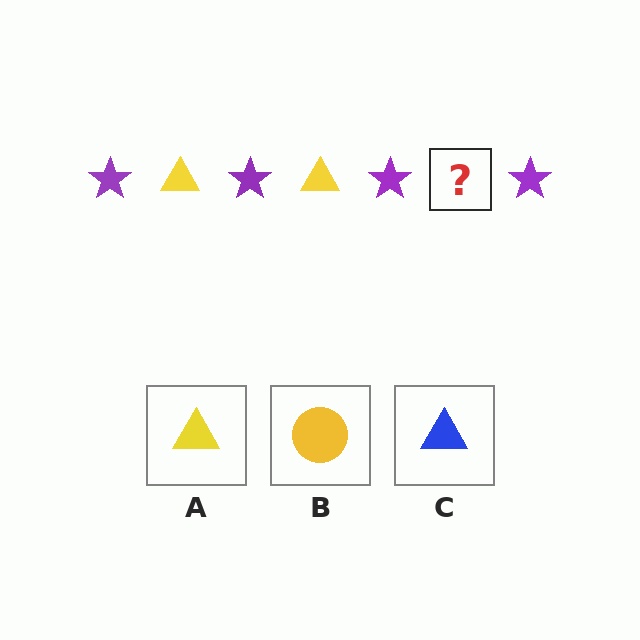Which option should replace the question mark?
Option A.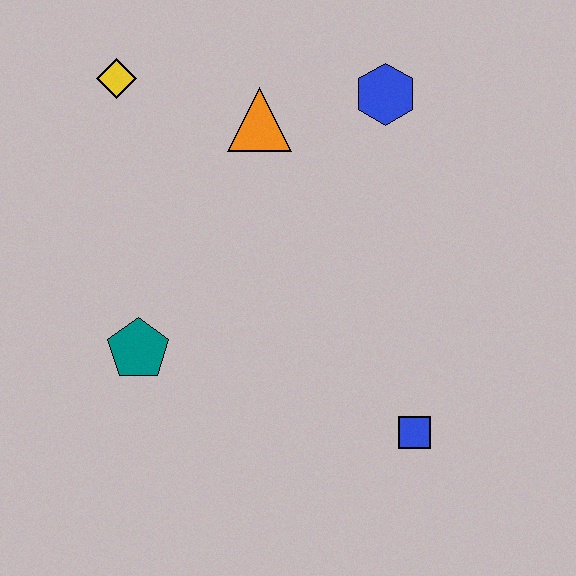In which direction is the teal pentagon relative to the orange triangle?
The teal pentagon is below the orange triangle.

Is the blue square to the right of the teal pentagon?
Yes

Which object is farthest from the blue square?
The yellow diamond is farthest from the blue square.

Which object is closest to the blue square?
The teal pentagon is closest to the blue square.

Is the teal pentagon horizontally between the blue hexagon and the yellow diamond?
Yes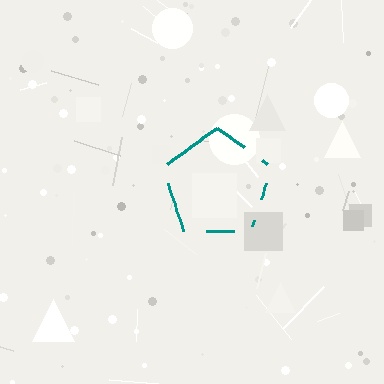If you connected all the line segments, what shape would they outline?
They would outline a pentagon.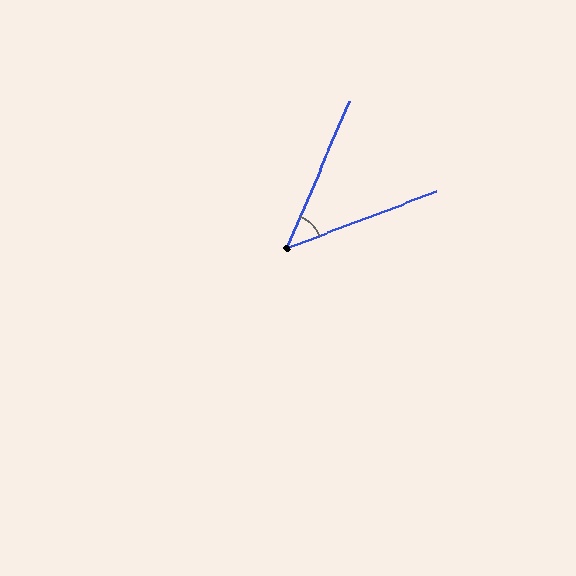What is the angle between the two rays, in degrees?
Approximately 46 degrees.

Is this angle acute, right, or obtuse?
It is acute.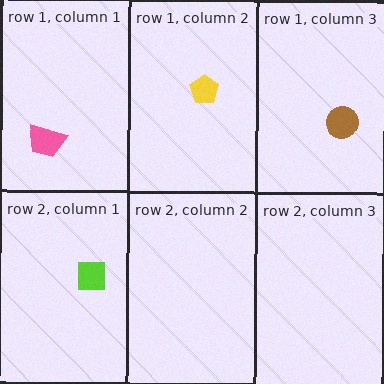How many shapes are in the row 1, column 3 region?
1.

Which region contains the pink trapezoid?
The row 1, column 1 region.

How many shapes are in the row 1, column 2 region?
1.